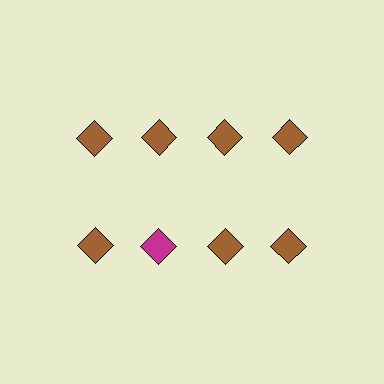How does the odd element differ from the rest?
It has a different color: magenta instead of brown.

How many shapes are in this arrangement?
There are 8 shapes arranged in a grid pattern.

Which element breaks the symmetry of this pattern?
The magenta diamond in the second row, second from left column breaks the symmetry. All other shapes are brown diamonds.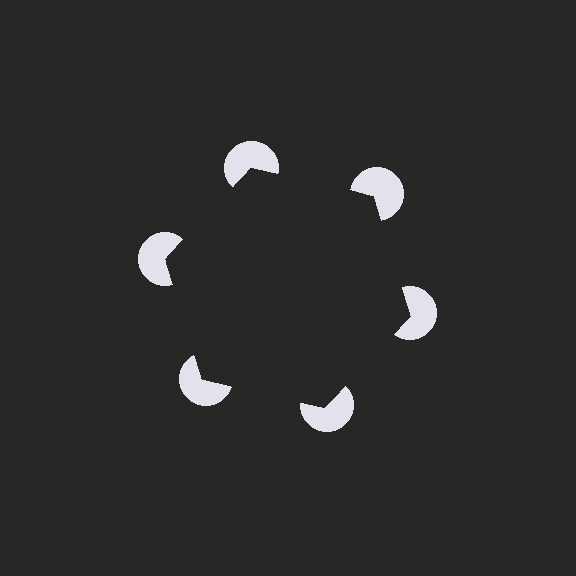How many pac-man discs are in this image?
There are 6 — one at each vertex of the illusory hexagon.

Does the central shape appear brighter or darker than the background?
It typically appears slightly darker than the background, even though no actual brightness change is drawn.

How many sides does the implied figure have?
6 sides.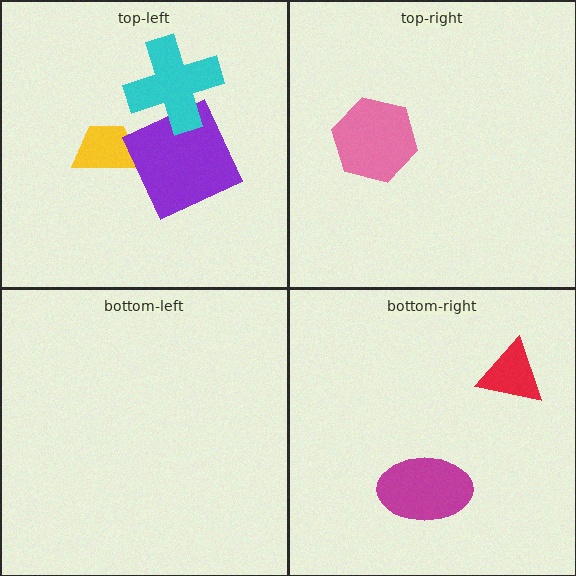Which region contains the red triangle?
The bottom-right region.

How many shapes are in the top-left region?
3.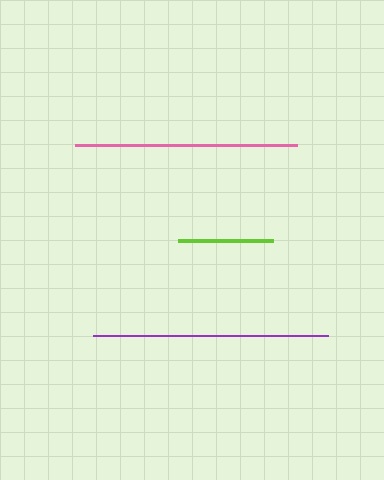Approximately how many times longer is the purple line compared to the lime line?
The purple line is approximately 2.5 times the length of the lime line.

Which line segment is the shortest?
The lime line is the shortest at approximately 95 pixels.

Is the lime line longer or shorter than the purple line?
The purple line is longer than the lime line.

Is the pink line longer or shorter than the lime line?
The pink line is longer than the lime line.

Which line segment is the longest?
The purple line is the longest at approximately 235 pixels.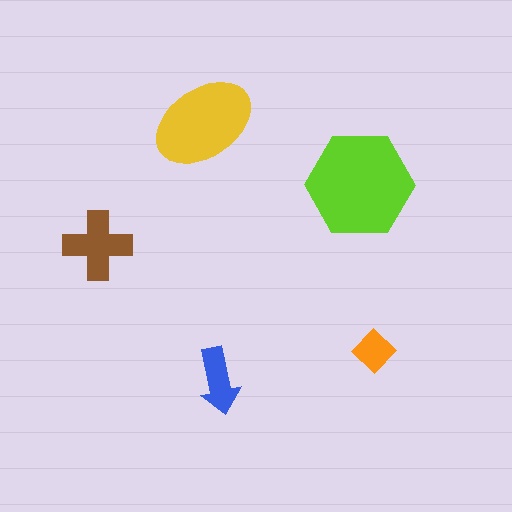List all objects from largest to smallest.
The lime hexagon, the yellow ellipse, the brown cross, the blue arrow, the orange diamond.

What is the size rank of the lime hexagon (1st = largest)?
1st.